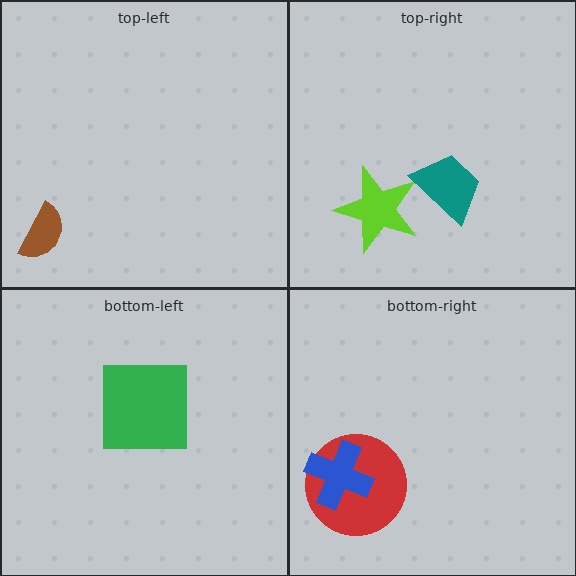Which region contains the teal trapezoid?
The top-right region.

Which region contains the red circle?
The bottom-right region.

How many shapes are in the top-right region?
2.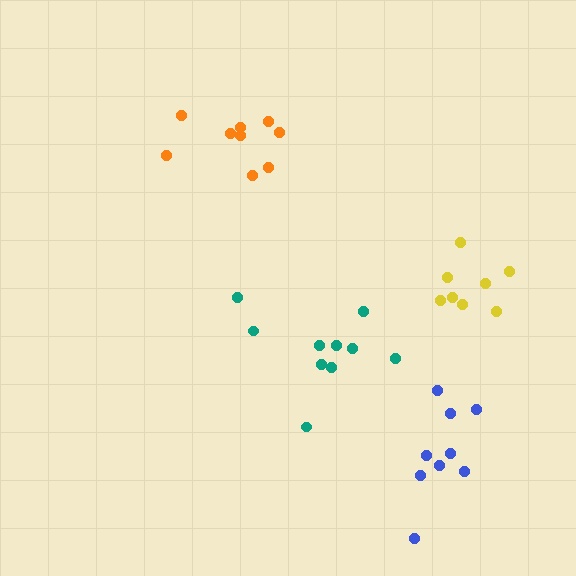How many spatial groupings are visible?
There are 4 spatial groupings.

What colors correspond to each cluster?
The clusters are colored: orange, teal, yellow, blue.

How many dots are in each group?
Group 1: 9 dots, Group 2: 10 dots, Group 3: 8 dots, Group 4: 9 dots (36 total).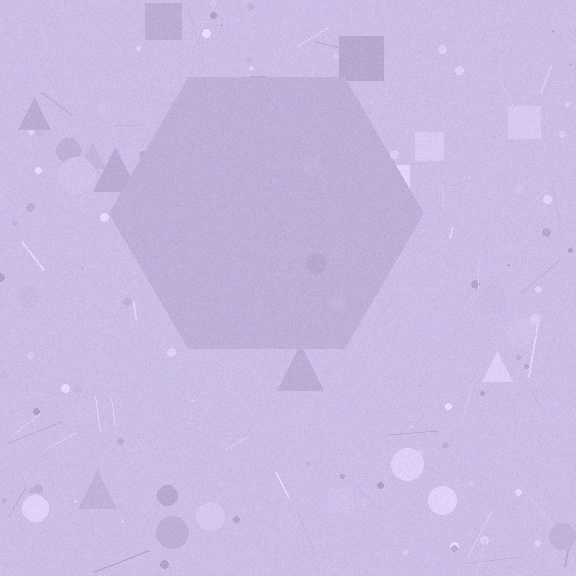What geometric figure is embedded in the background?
A hexagon is embedded in the background.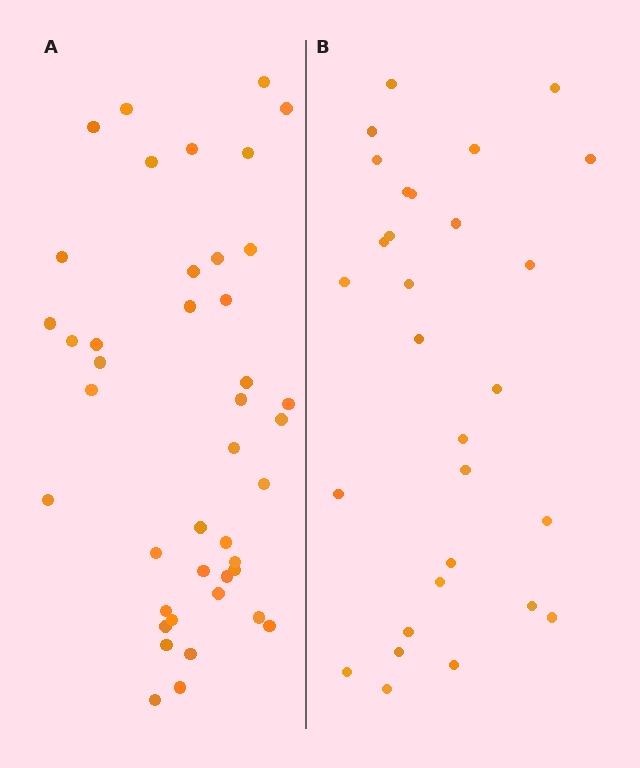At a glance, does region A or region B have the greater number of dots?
Region A (the left region) has more dots.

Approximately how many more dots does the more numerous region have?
Region A has approximately 15 more dots than region B.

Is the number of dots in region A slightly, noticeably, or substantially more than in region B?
Region A has noticeably more, but not dramatically so. The ratio is roughly 1.4 to 1.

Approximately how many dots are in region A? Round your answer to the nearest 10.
About 40 dots. (The exact count is 42, which rounds to 40.)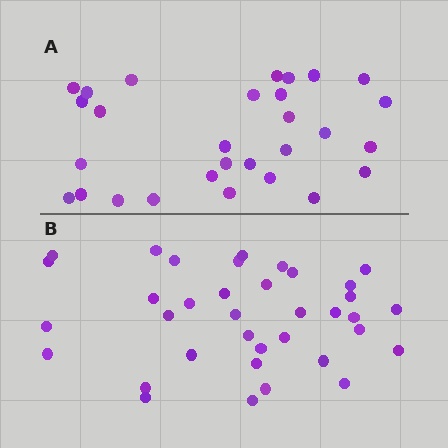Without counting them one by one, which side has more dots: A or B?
Region B (the bottom region) has more dots.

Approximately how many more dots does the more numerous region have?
Region B has roughly 8 or so more dots than region A.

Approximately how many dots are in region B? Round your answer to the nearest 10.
About 40 dots. (The exact count is 36, which rounds to 40.)